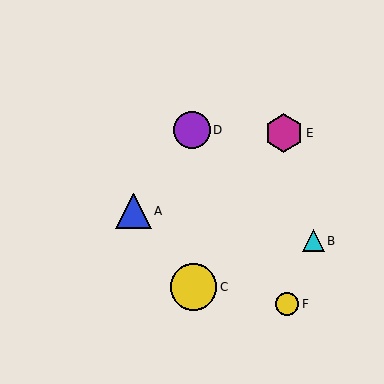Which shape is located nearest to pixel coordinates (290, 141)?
The magenta hexagon (labeled E) at (284, 133) is nearest to that location.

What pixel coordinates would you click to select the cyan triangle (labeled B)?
Click at (313, 241) to select the cyan triangle B.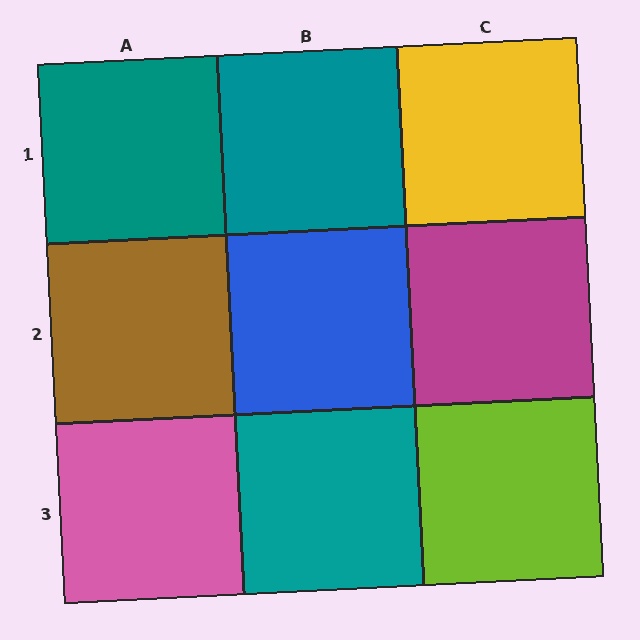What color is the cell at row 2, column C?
Magenta.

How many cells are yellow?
1 cell is yellow.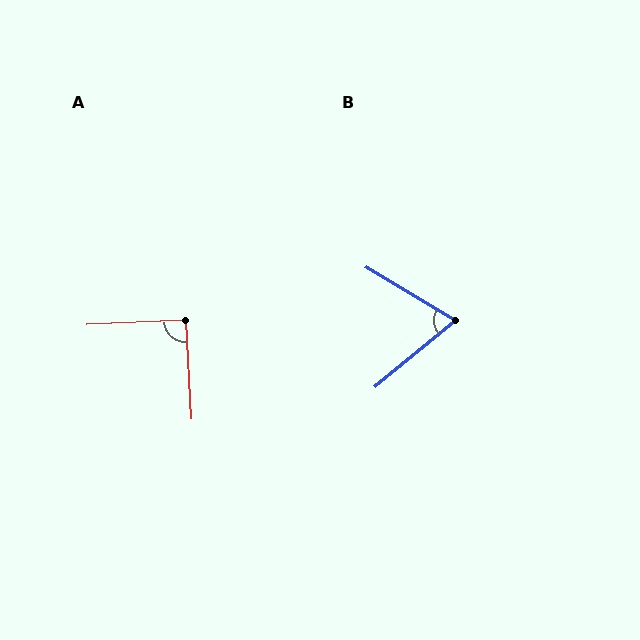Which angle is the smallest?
B, at approximately 70 degrees.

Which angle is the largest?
A, at approximately 90 degrees.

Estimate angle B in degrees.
Approximately 70 degrees.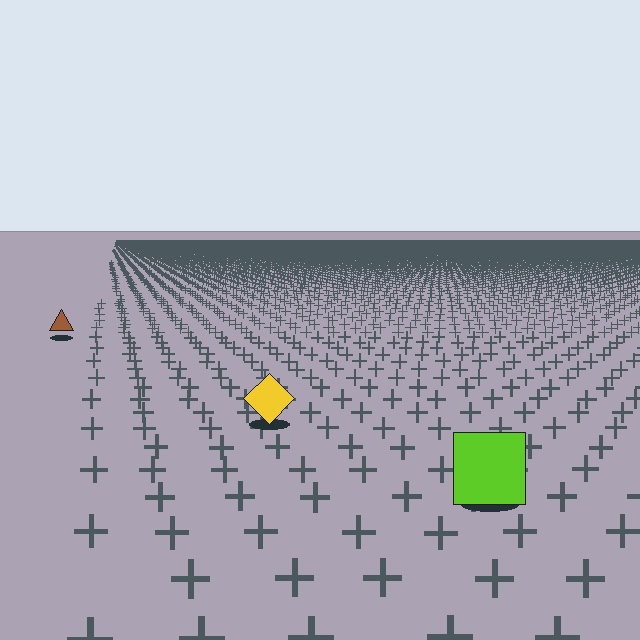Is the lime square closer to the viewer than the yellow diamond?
Yes. The lime square is closer — you can tell from the texture gradient: the ground texture is coarser near it.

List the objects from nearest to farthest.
From nearest to farthest: the lime square, the yellow diamond, the brown triangle.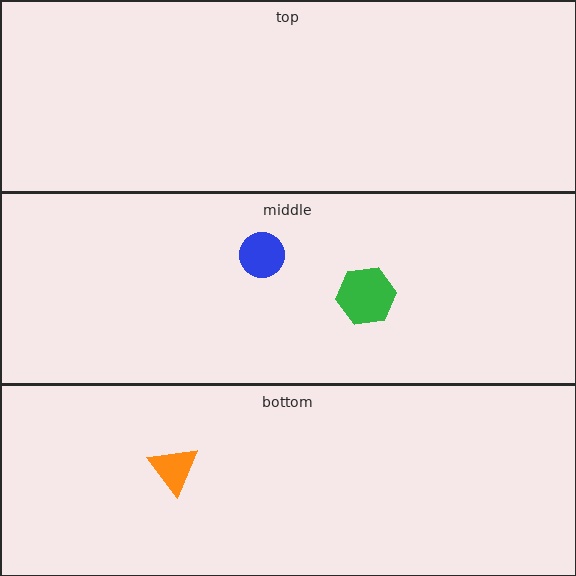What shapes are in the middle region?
The blue circle, the green hexagon.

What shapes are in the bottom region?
The orange triangle.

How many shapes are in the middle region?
2.